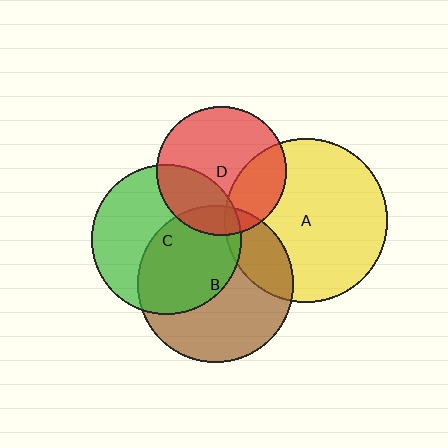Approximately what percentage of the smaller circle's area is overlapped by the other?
Approximately 5%.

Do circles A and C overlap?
Yes.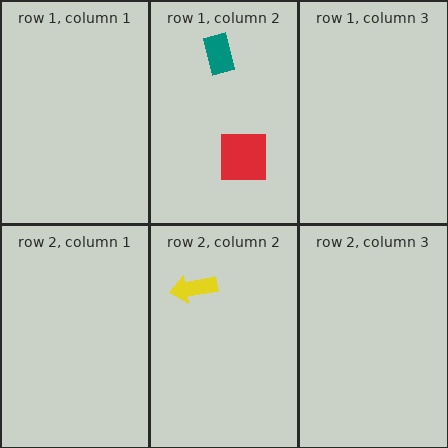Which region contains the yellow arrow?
The row 2, column 2 region.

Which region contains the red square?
The row 1, column 2 region.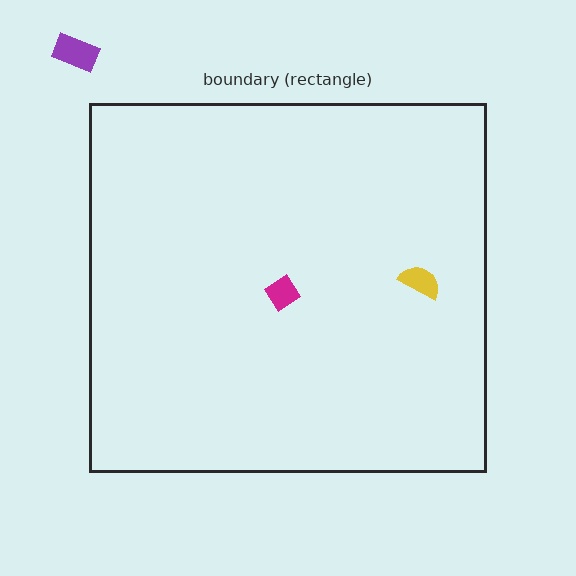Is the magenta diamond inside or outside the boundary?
Inside.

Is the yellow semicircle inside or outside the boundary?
Inside.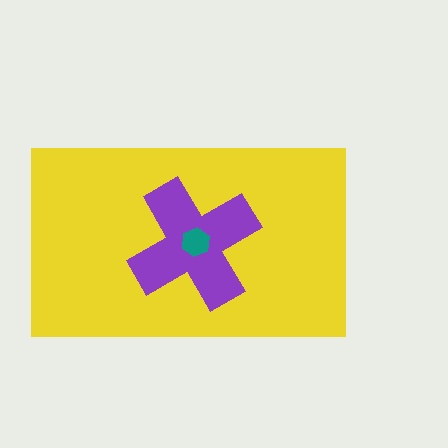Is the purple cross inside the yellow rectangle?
Yes.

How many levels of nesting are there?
3.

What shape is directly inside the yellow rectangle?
The purple cross.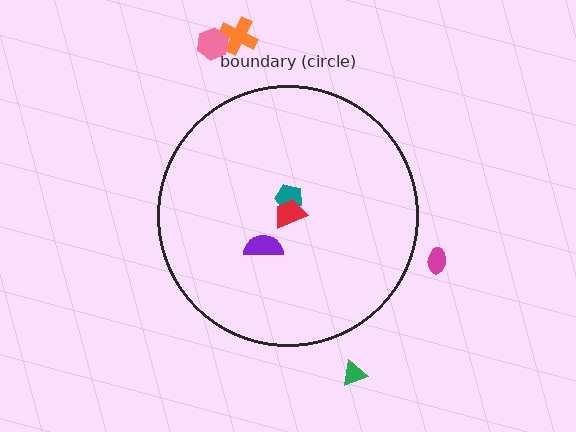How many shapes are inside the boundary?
3 inside, 4 outside.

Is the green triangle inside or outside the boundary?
Outside.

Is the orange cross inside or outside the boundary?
Outside.